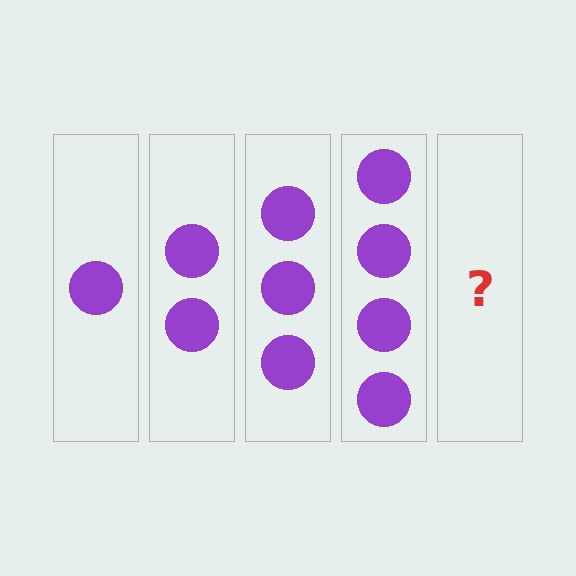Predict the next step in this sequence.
The next step is 5 circles.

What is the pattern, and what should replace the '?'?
The pattern is that each step adds one more circle. The '?' should be 5 circles.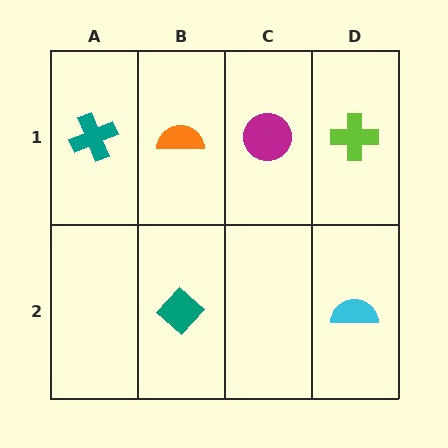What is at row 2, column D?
A cyan semicircle.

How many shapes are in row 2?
2 shapes.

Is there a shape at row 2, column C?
No, that cell is empty.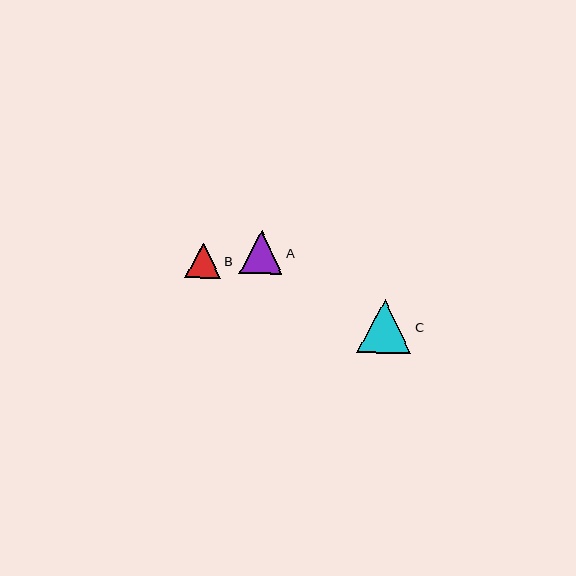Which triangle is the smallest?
Triangle B is the smallest with a size of approximately 36 pixels.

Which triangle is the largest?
Triangle C is the largest with a size of approximately 55 pixels.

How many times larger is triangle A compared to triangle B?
Triangle A is approximately 1.2 times the size of triangle B.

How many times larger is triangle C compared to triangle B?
Triangle C is approximately 1.5 times the size of triangle B.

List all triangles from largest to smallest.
From largest to smallest: C, A, B.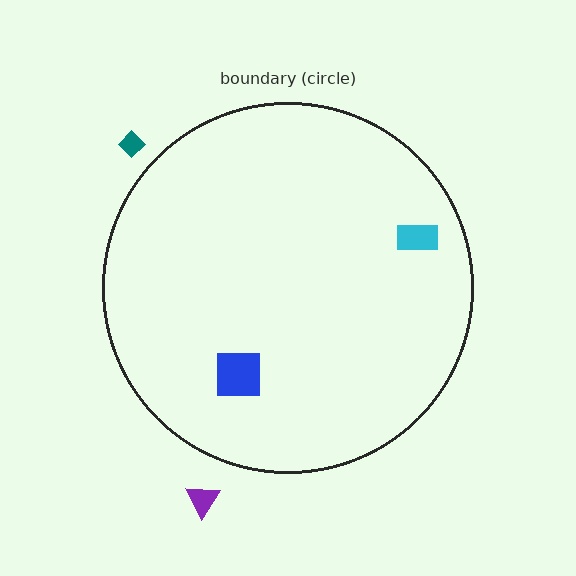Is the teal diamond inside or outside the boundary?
Outside.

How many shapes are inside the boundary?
2 inside, 2 outside.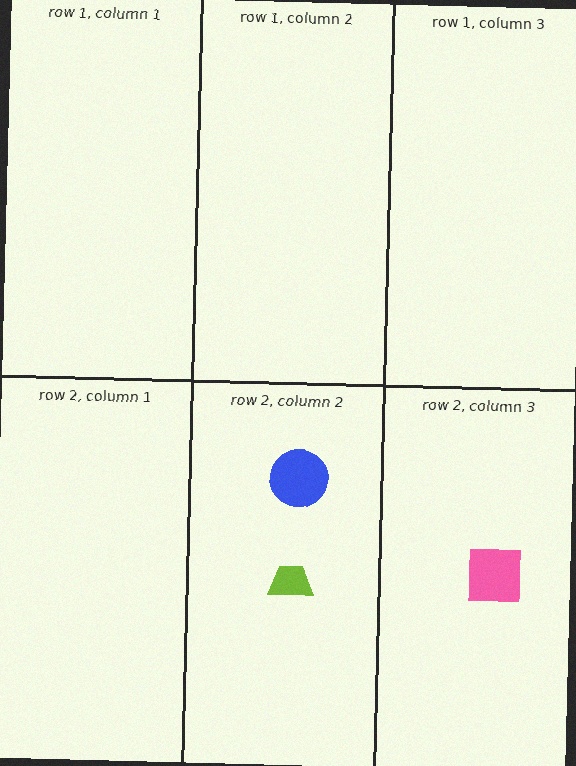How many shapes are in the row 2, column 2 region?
2.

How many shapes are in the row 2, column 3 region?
1.